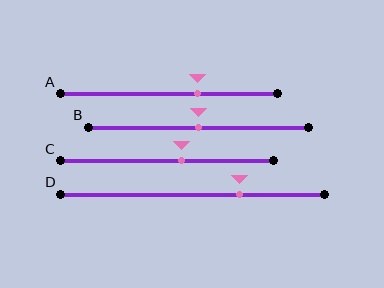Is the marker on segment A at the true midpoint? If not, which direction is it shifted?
No, the marker on segment A is shifted to the right by about 13% of the segment length.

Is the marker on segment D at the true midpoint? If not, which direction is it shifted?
No, the marker on segment D is shifted to the right by about 18% of the segment length.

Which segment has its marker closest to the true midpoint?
Segment B has its marker closest to the true midpoint.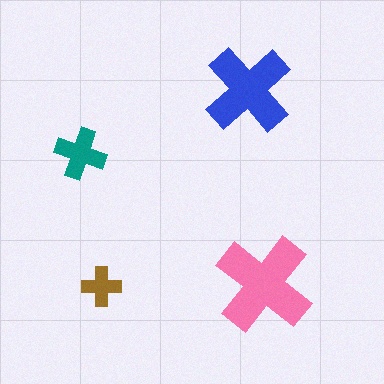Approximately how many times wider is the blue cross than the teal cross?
About 1.5 times wider.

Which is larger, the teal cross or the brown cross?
The teal one.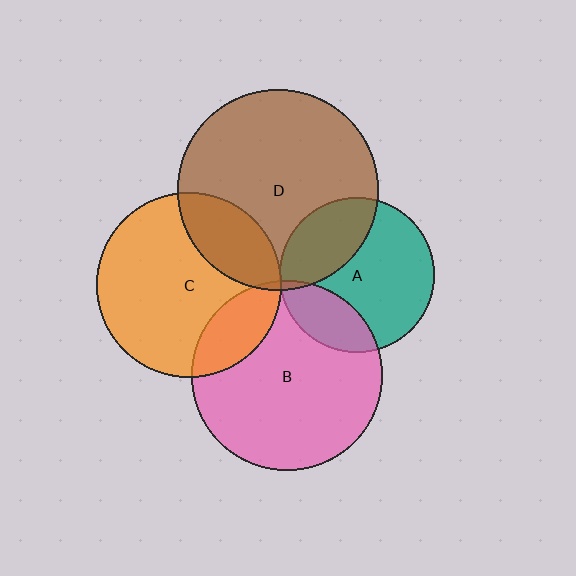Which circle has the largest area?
Circle D (brown).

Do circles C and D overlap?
Yes.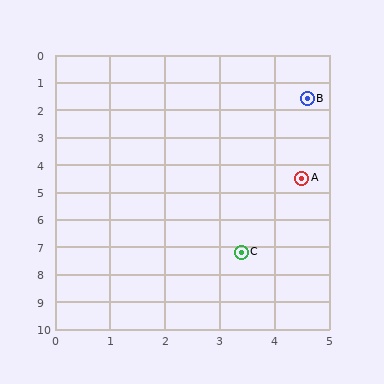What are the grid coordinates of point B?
Point B is at approximately (4.6, 1.6).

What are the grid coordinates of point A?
Point A is at approximately (4.5, 4.5).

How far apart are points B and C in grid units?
Points B and C are about 5.7 grid units apart.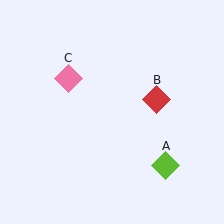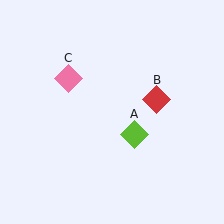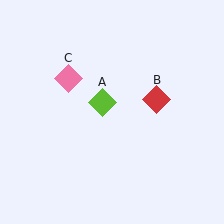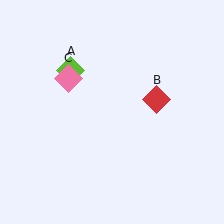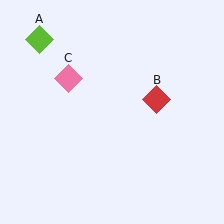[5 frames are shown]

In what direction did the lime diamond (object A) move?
The lime diamond (object A) moved up and to the left.